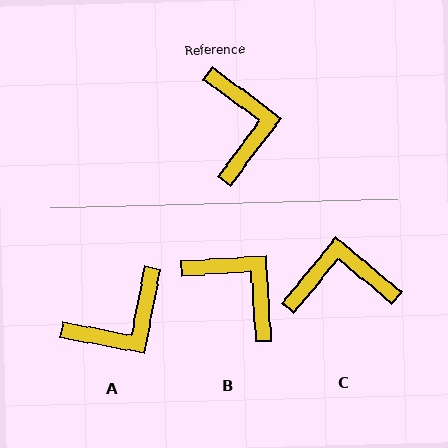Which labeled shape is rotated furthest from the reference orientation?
C, about 87 degrees away.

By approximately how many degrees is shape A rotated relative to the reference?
Approximately 64 degrees clockwise.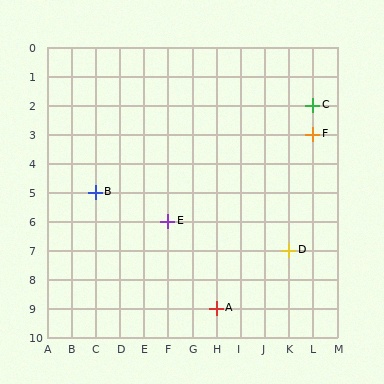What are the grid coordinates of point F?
Point F is at grid coordinates (L, 3).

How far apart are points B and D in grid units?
Points B and D are 8 columns and 2 rows apart (about 8.2 grid units diagonally).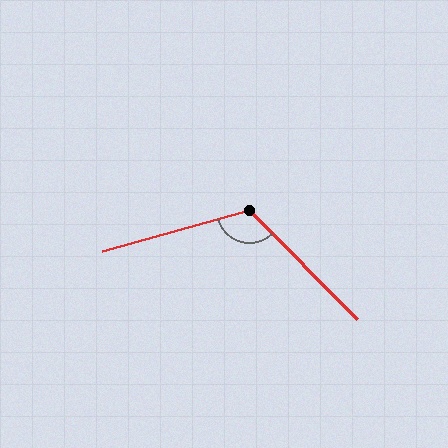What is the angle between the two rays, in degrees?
Approximately 119 degrees.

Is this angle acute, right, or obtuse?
It is obtuse.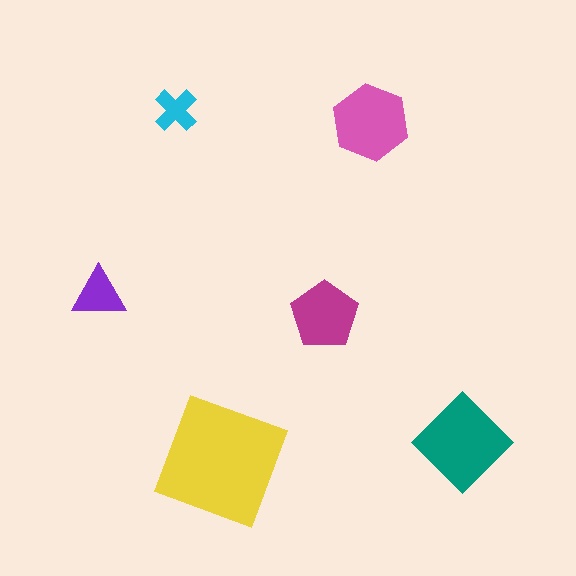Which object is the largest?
The yellow square.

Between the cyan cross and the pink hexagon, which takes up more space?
The pink hexagon.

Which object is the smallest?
The cyan cross.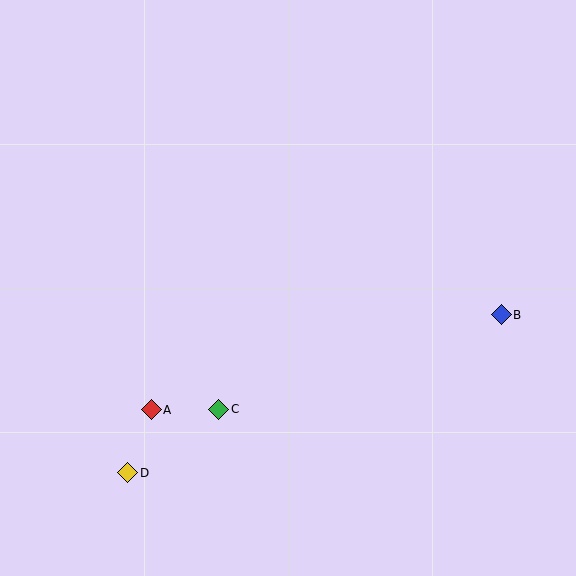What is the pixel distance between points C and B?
The distance between C and B is 298 pixels.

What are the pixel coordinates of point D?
Point D is at (128, 473).